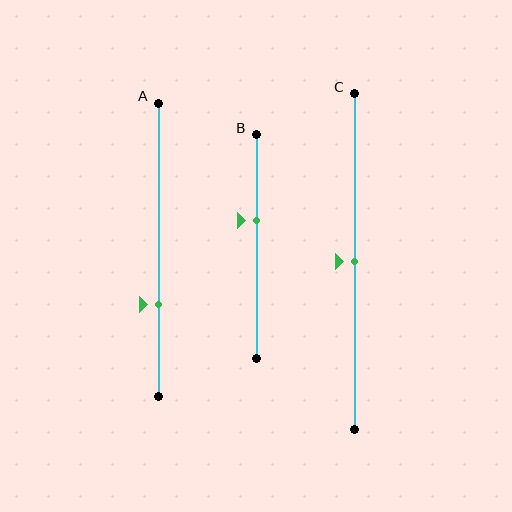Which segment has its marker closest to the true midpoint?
Segment C has its marker closest to the true midpoint.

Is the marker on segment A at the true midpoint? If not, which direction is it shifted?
No, the marker on segment A is shifted downward by about 19% of the segment length.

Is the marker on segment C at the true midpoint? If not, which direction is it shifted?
Yes, the marker on segment C is at the true midpoint.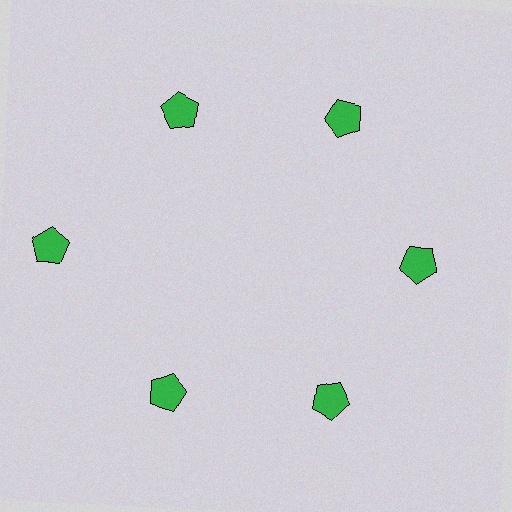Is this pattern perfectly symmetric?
No. The 6 green pentagons are arranged in a ring, but one element near the 9 o'clock position is pushed outward from the center, breaking the 6-fold rotational symmetry.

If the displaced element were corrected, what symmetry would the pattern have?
It would have 6-fold rotational symmetry — the pattern would map onto itself every 60 degrees.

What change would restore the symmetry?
The symmetry would be restored by moving it inward, back onto the ring so that all 6 pentagons sit at equal angles and equal distance from the center.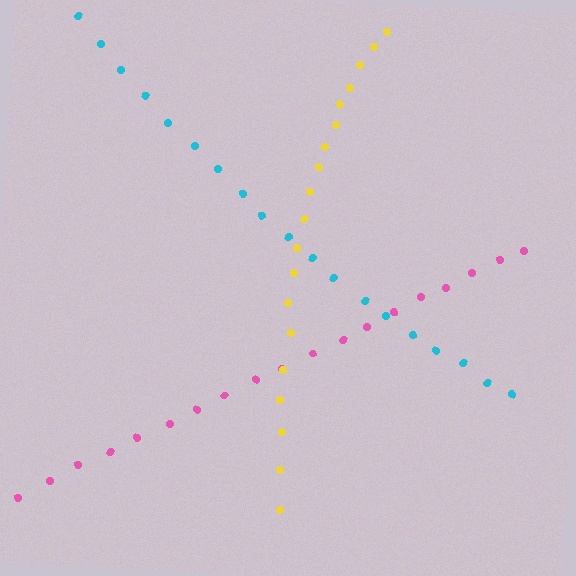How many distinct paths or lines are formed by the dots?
There are 3 distinct paths.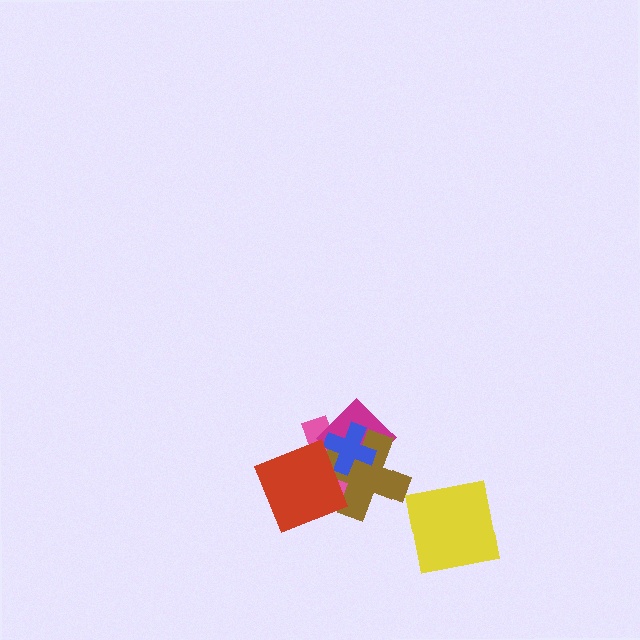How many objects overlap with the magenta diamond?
3 objects overlap with the magenta diamond.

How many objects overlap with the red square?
2 objects overlap with the red square.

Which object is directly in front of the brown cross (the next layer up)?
The blue cross is directly in front of the brown cross.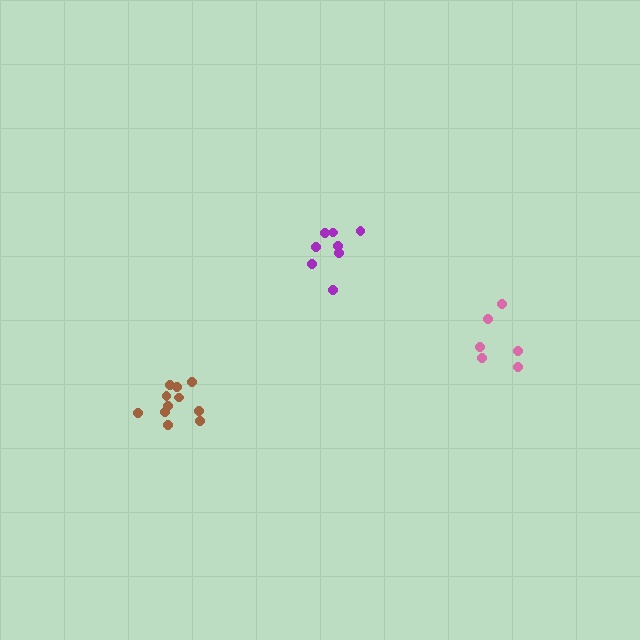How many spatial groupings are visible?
There are 3 spatial groupings.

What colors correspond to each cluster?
The clusters are colored: brown, pink, purple.